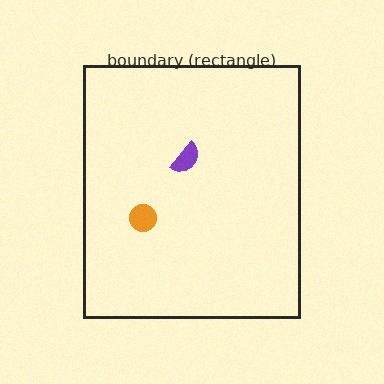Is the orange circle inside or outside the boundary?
Inside.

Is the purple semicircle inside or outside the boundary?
Inside.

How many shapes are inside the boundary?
2 inside, 0 outside.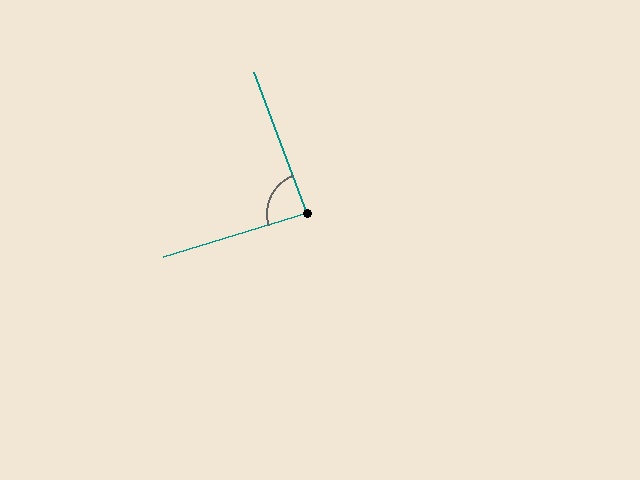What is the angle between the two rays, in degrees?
Approximately 86 degrees.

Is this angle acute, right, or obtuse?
It is approximately a right angle.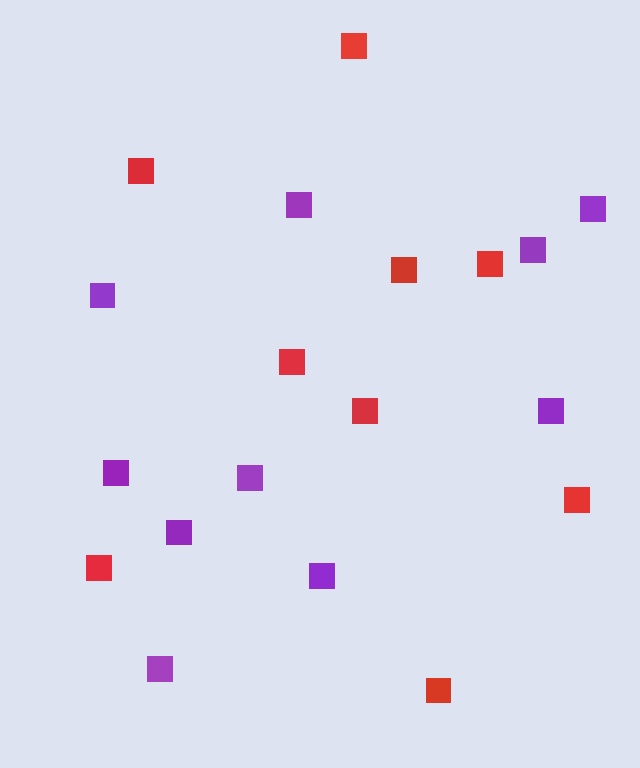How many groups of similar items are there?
There are 2 groups: one group of red squares (9) and one group of purple squares (10).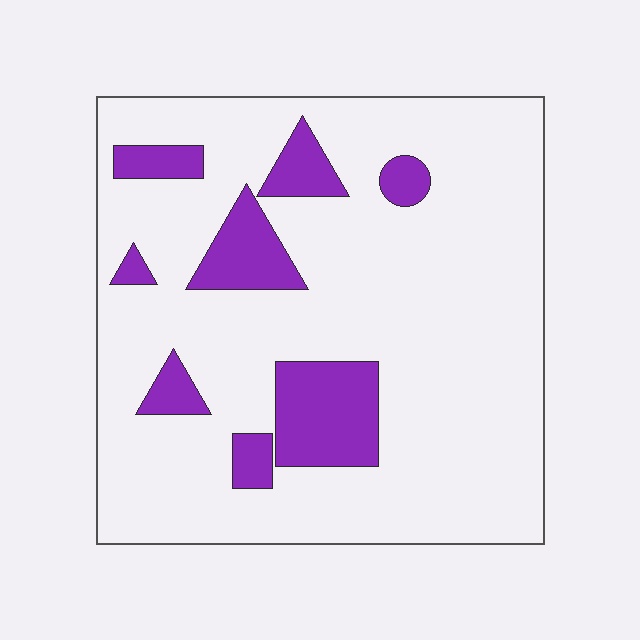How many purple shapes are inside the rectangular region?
8.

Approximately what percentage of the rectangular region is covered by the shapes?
Approximately 15%.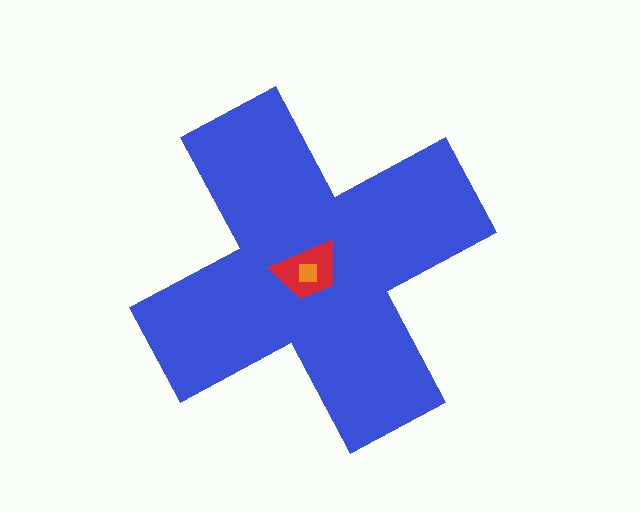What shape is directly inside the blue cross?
The red trapezoid.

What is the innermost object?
The orange square.